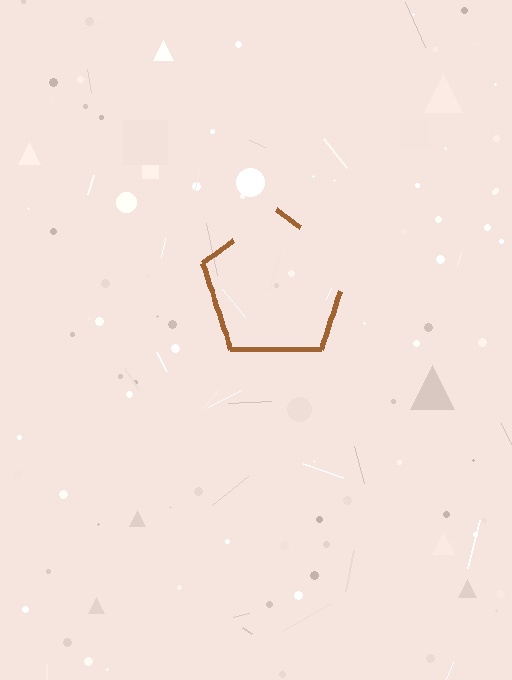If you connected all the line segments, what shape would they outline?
They would outline a pentagon.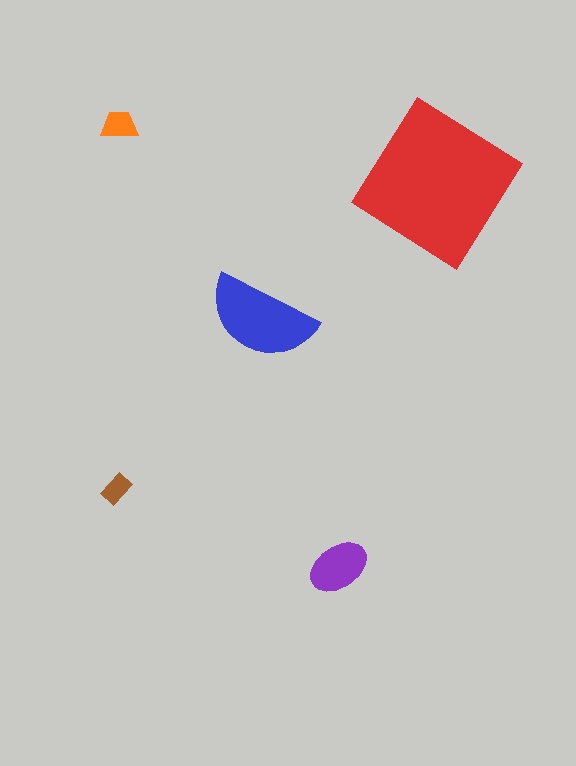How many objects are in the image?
There are 5 objects in the image.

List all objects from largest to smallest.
The red diamond, the blue semicircle, the purple ellipse, the orange trapezoid, the brown rectangle.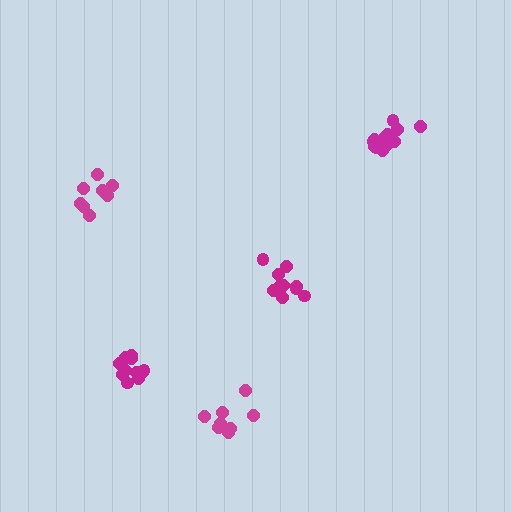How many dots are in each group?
Group 1: 8 dots, Group 2: 10 dots, Group 3: 13 dots, Group 4: 8 dots, Group 5: 12 dots (51 total).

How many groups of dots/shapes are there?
There are 5 groups.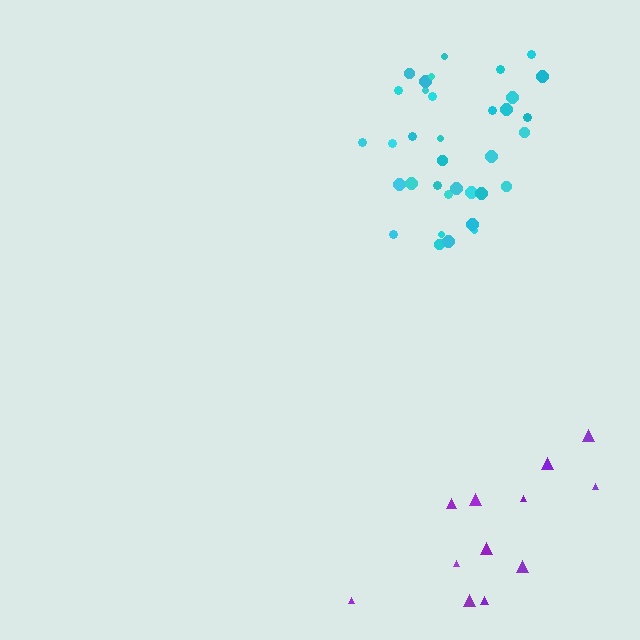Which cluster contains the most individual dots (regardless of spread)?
Cyan (35).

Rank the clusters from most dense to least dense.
cyan, purple.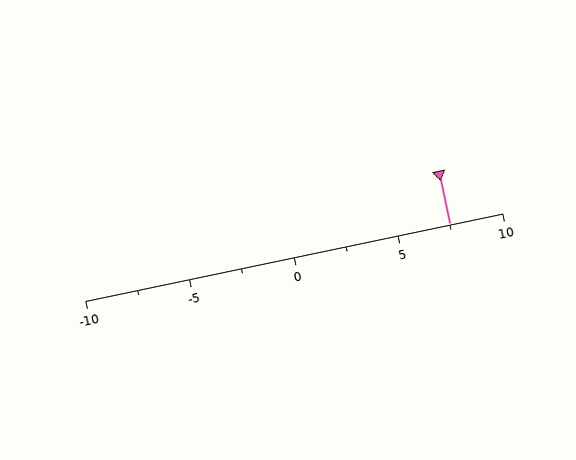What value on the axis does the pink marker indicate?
The marker indicates approximately 7.5.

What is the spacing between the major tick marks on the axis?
The major ticks are spaced 5 apart.